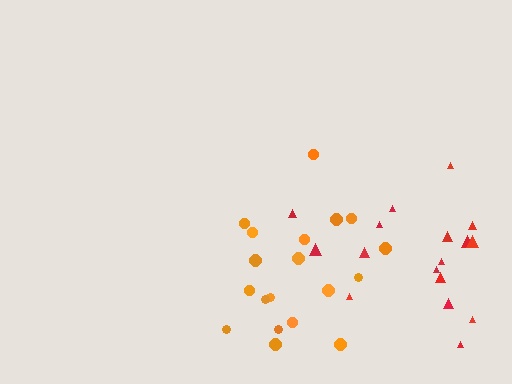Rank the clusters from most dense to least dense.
orange, red.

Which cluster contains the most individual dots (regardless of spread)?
Orange (19).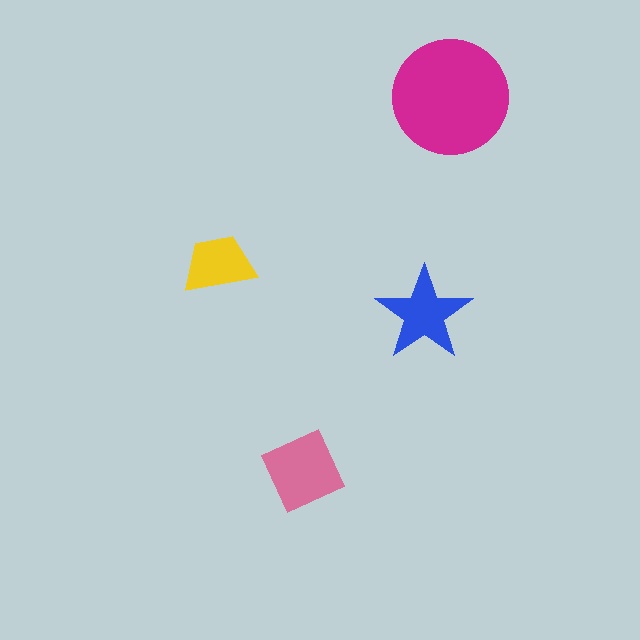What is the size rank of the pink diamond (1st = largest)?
2nd.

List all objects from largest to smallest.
The magenta circle, the pink diamond, the blue star, the yellow trapezoid.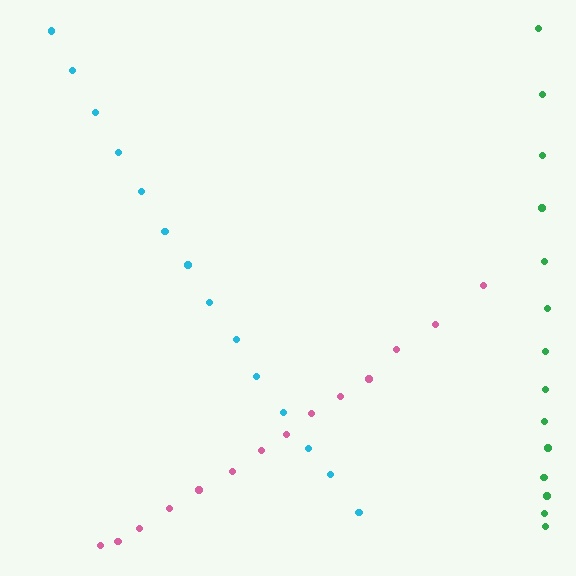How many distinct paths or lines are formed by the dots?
There are 3 distinct paths.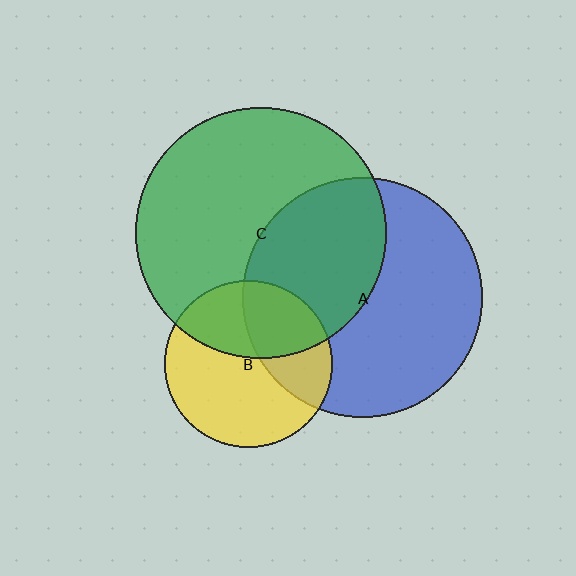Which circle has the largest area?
Circle C (green).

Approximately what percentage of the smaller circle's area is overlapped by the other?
Approximately 40%.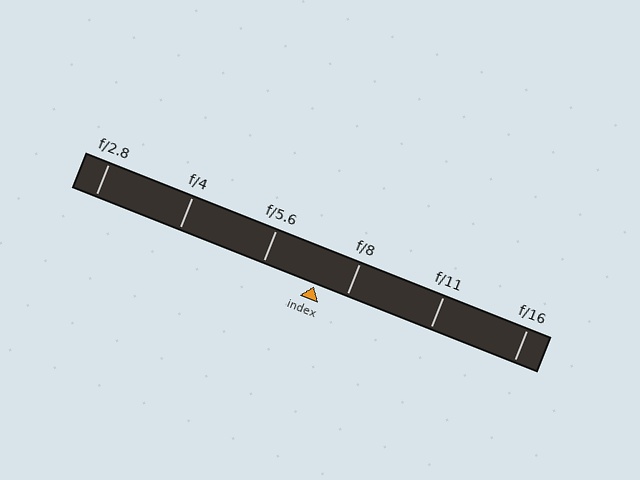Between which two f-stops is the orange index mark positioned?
The index mark is between f/5.6 and f/8.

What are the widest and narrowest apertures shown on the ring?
The widest aperture shown is f/2.8 and the narrowest is f/16.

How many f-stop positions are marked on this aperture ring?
There are 6 f-stop positions marked.